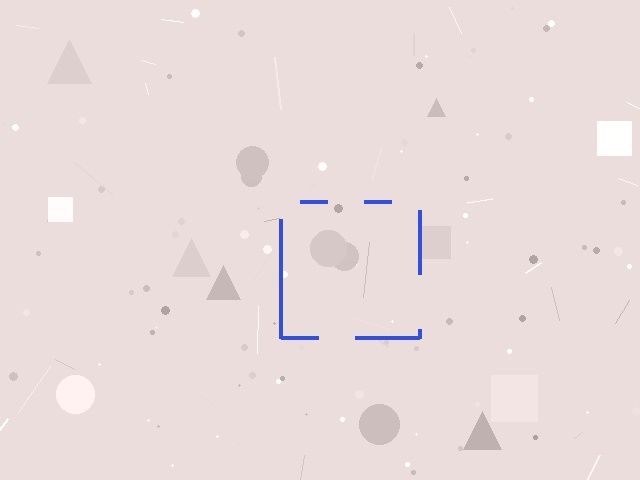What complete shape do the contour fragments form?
The contour fragments form a square.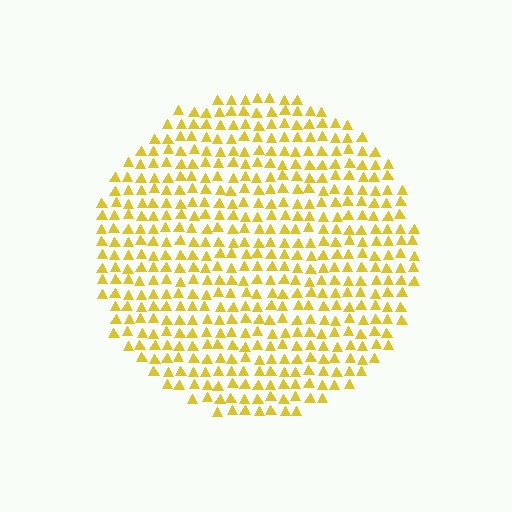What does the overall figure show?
The overall figure shows a circle.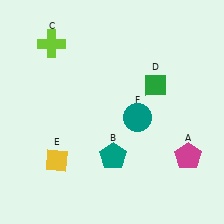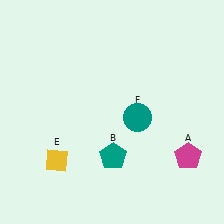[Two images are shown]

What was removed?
The lime cross (C), the green diamond (D) were removed in Image 2.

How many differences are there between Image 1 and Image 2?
There are 2 differences between the two images.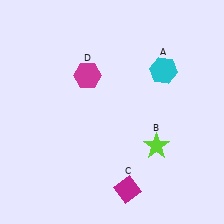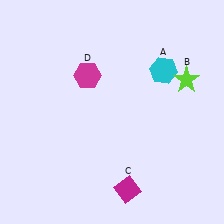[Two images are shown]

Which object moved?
The lime star (B) moved up.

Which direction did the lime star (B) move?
The lime star (B) moved up.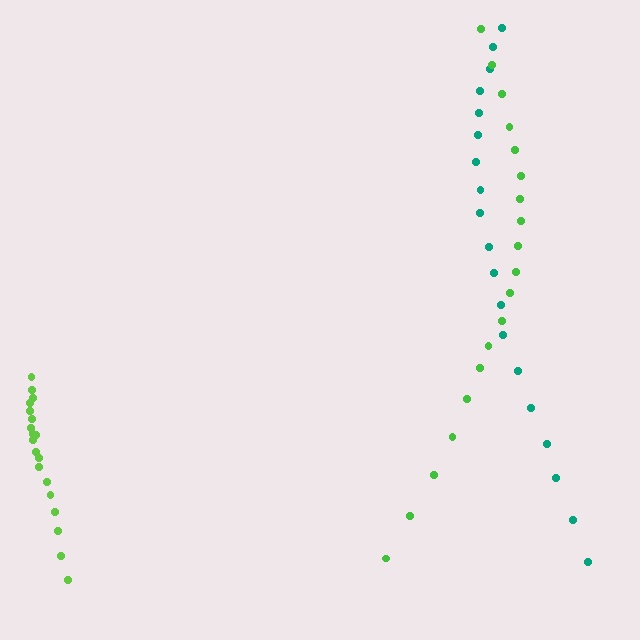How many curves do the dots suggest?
There are 3 distinct paths.